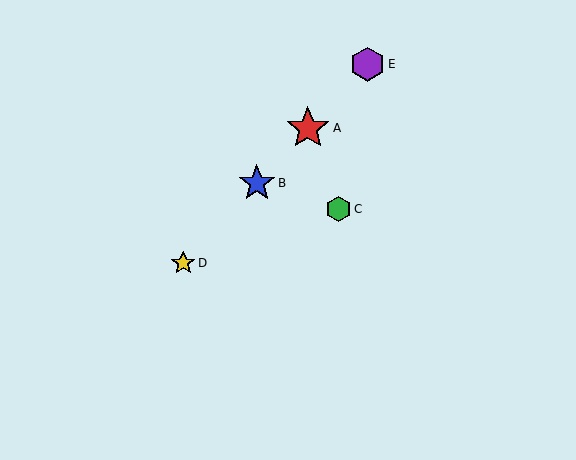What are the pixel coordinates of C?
Object C is at (338, 209).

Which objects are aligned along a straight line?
Objects A, B, D, E are aligned along a straight line.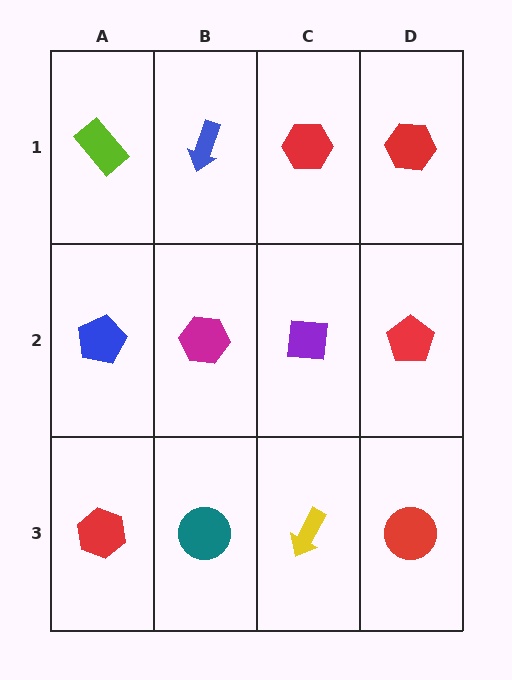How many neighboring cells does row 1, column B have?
3.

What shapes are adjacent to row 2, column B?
A blue arrow (row 1, column B), a teal circle (row 3, column B), a blue pentagon (row 2, column A), a purple square (row 2, column C).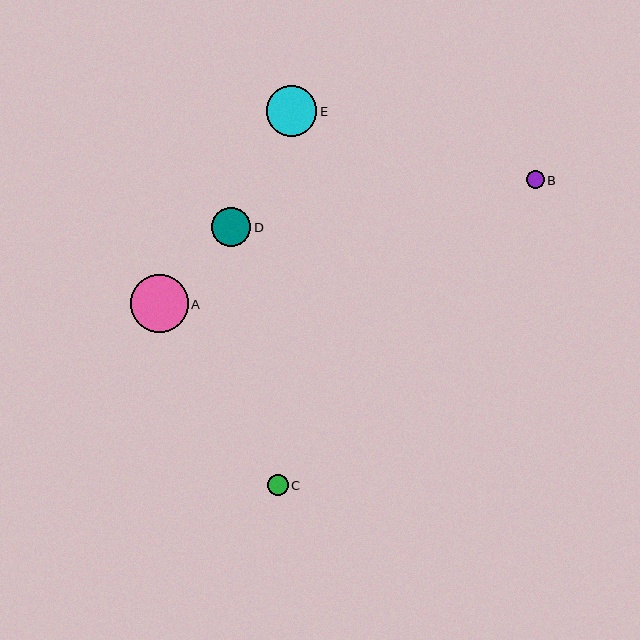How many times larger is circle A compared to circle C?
Circle A is approximately 2.8 times the size of circle C.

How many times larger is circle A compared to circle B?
Circle A is approximately 3.3 times the size of circle B.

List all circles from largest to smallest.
From largest to smallest: A, E, D, C, B.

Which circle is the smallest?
Circle B is the smallest with a size of approximately 18 pixels.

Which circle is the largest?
Circle A is the largest with a size of approximately 58 pixels.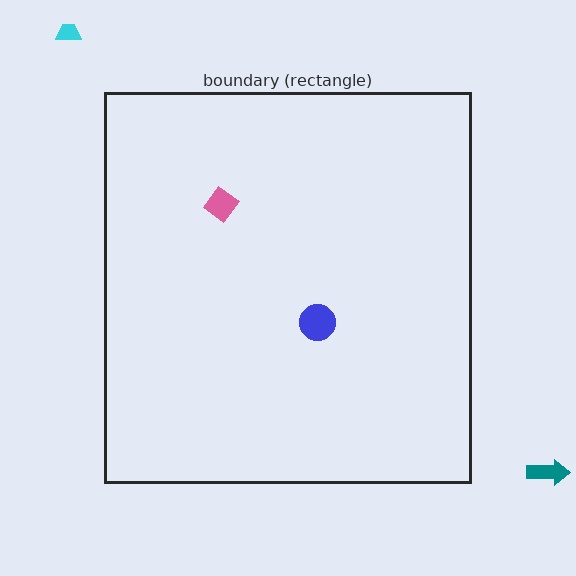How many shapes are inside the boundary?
2 inside, 2 outside.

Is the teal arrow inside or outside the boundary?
Outside.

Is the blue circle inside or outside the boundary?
Inside.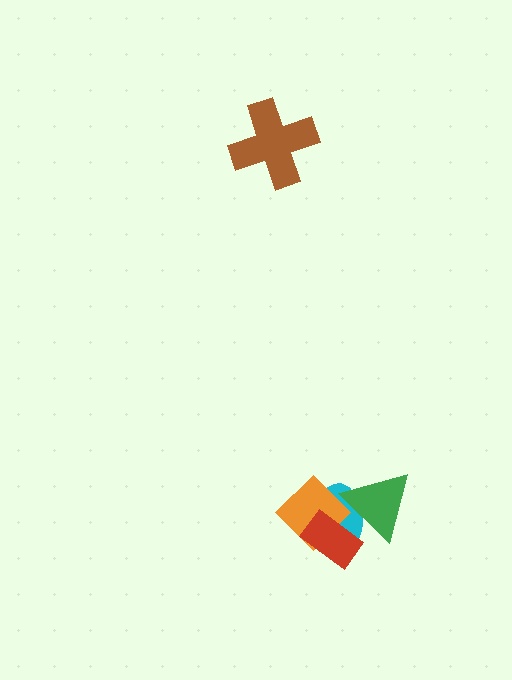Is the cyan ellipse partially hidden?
Yes, it is partially covered by another shape.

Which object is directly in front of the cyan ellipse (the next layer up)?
The orange diamond is directly in front of the cyan ellipse.